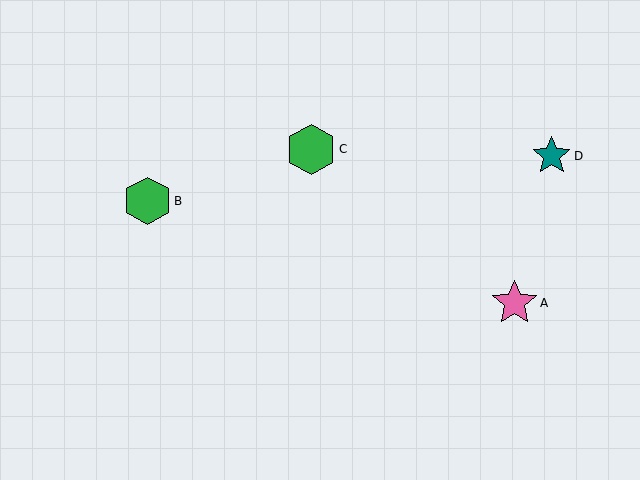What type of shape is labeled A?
Shape A is a pink star.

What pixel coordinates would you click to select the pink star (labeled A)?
Click at (515, 303) to select the pink star A.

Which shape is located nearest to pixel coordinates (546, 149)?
The teal star (labeled D) at (552, 156) is nearest to that location.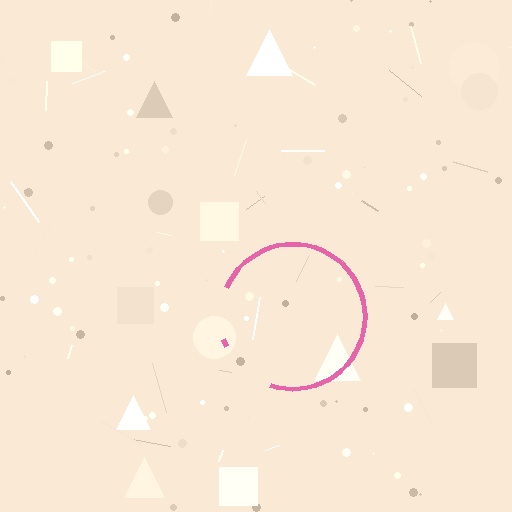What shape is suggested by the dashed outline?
The dashed outline suggests a circle.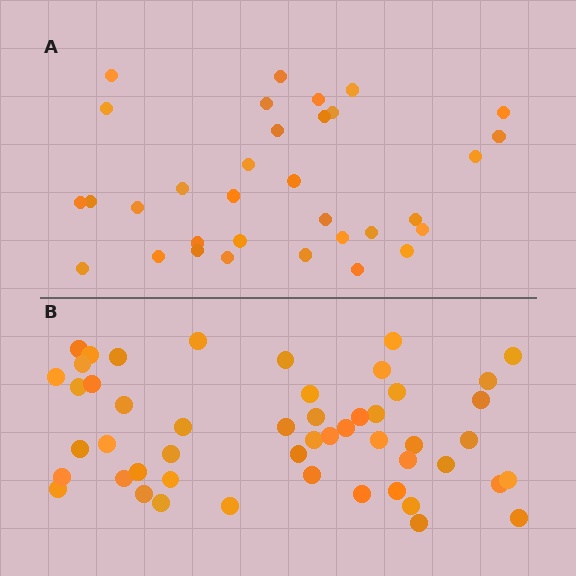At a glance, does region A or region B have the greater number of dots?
Region B (the bottom region) has more dots.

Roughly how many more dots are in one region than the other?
Region B has approximately 15 more dots than region A.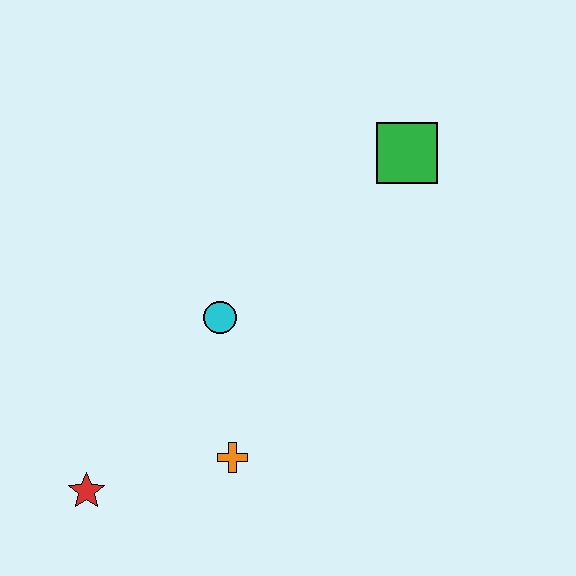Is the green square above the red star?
Yes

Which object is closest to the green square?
The cyan circle is closest to the green square.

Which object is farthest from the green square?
The red star is farthest from the green square.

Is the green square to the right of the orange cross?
Yes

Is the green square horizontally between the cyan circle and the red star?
No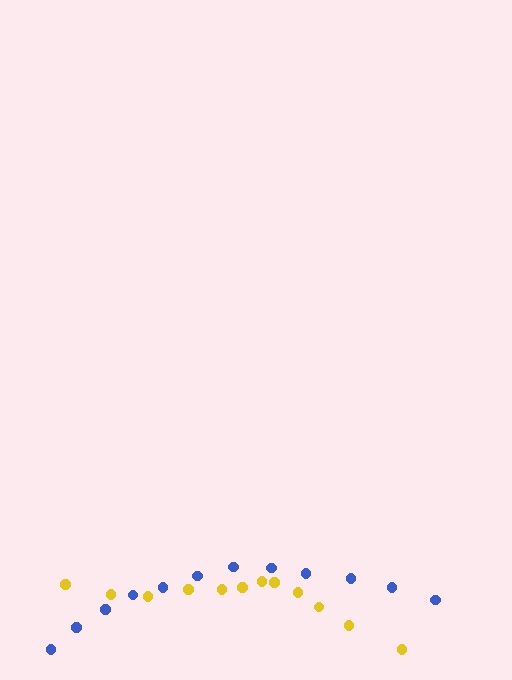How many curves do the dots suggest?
There are 2 distinct paths.